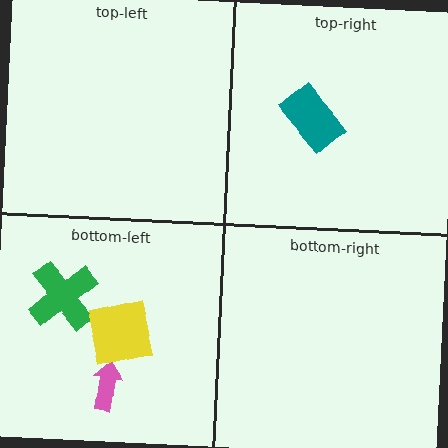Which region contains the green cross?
The bottom-left region.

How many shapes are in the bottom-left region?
3.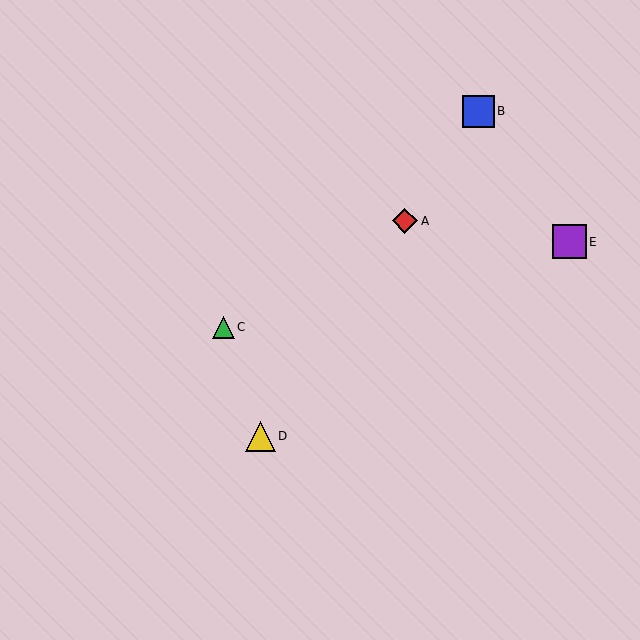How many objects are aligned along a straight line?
3 objects (A, B, D) are aligned along a straight line.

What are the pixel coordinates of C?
Object C is at (224, 327).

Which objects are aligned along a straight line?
Objects A, B, D are aligned along a straight line.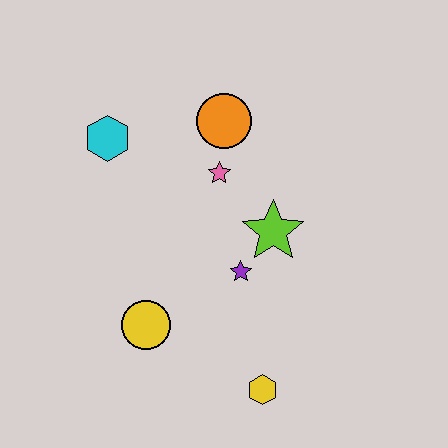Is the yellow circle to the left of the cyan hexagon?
No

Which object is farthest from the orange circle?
The yellow hexagon is farthest from the orange circle.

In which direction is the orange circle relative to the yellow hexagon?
The orange circle is above the yellow hexagon.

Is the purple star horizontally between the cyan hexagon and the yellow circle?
No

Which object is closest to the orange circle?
The pink star is closest to the orange circle.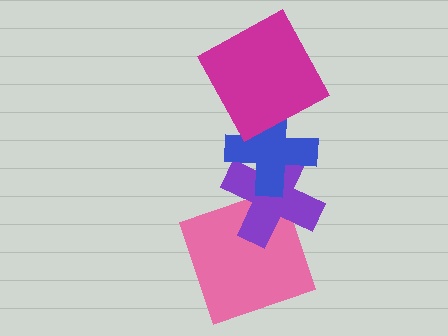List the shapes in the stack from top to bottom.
From top to bottom: the magenta square, the blue cross, the purple cross, the pink square.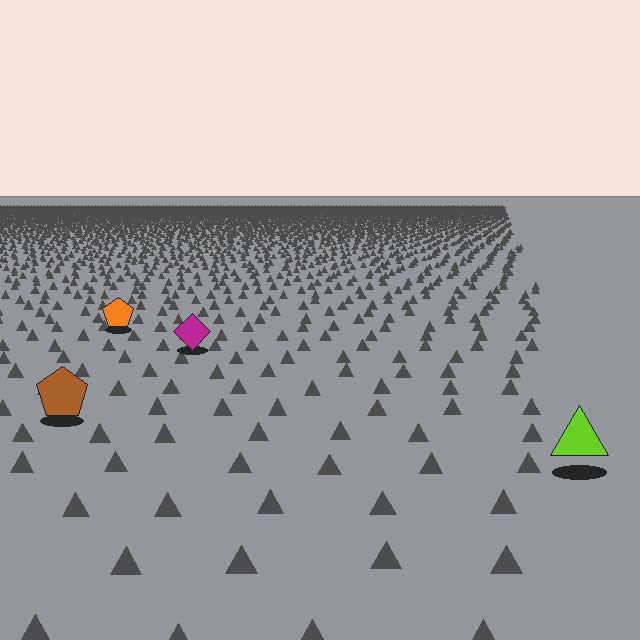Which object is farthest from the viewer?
The orange pentagon is farthest from the viewer. It appears smaller and the ground texture around it is denser.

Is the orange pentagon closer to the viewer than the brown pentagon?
No. The brown pentagon is closer — you can tell from the texture gradient: the ground texture is coarser near it.